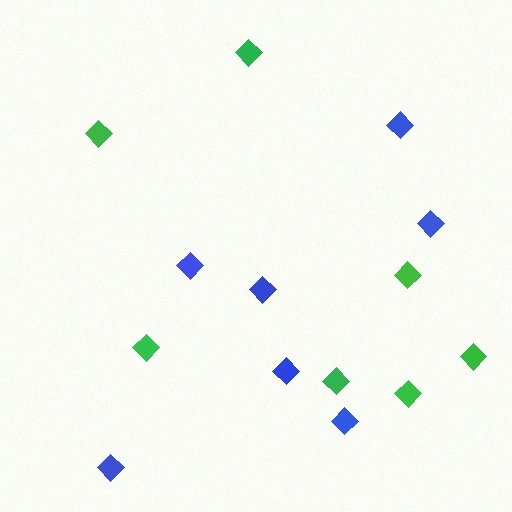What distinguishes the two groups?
There are 2 groups: one group of green diamonds (7) and one group of blue diamonds (7).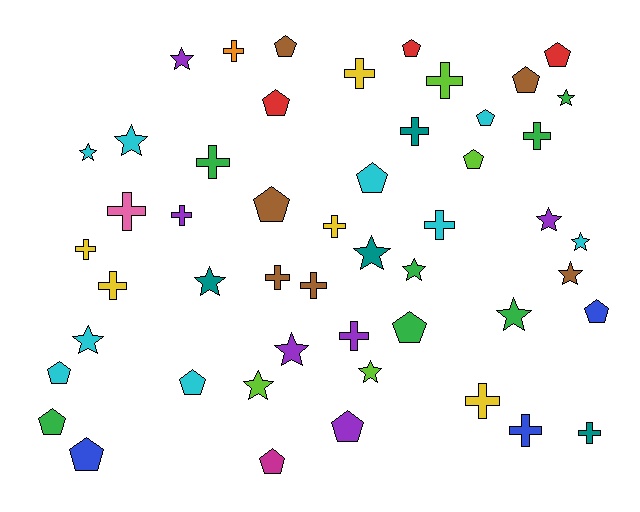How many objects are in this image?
There are 50 objects.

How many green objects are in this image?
There are 7 green objects.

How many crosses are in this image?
There are 18 crosses.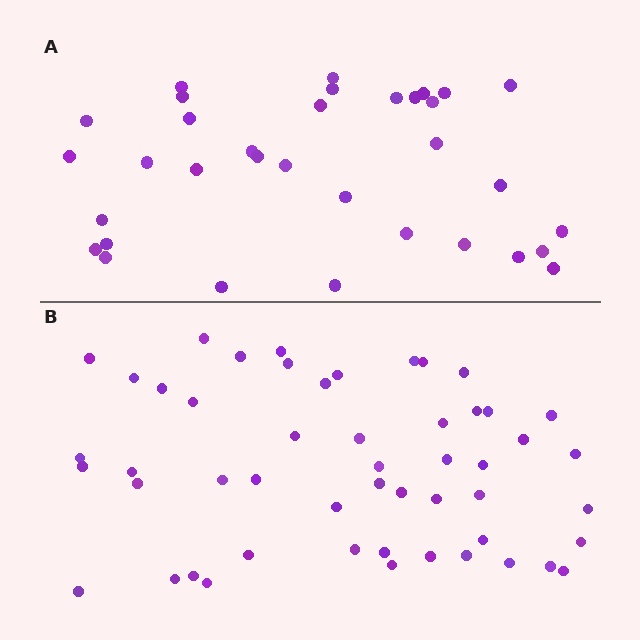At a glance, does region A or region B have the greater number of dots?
Region B (the bottom region) has more dots.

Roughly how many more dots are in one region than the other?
Region B has approximately 15 more dots than region A.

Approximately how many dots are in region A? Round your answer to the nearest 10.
About 30 dots. (The exact count is 34, which rounds to 30.)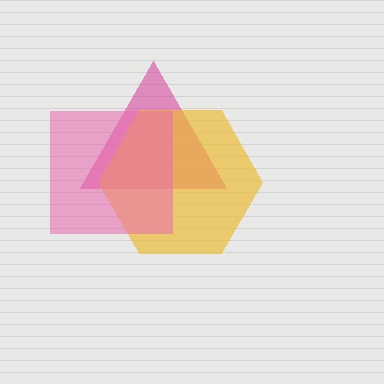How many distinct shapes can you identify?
There are 3 distinct shapes: a magenta triangle, a yellow hexagon, a pink square.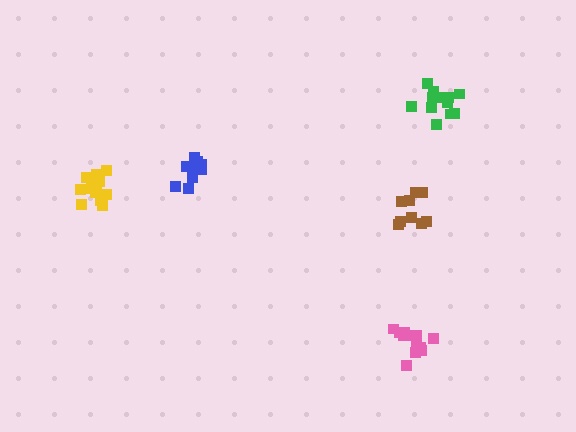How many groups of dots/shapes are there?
There are 5 groups.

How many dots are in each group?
Group 1: 10 dots, Group 2: 14 dots, Group 3: 9 dots, Group 4: 12 dots, Group 5: 13 dots (58 total).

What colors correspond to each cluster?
The clusters are colored: blue, yellow, brown, pink, green.